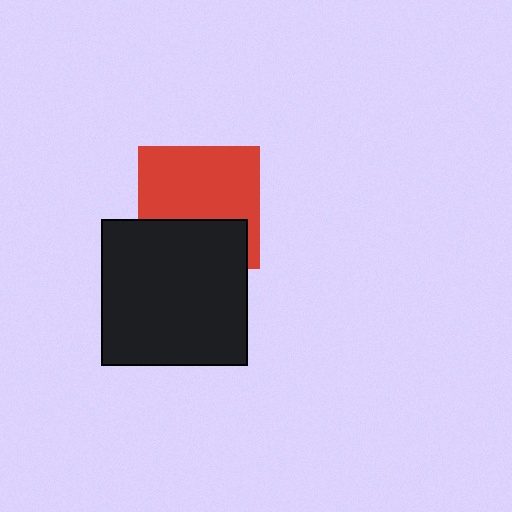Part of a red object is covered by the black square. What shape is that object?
It is a square.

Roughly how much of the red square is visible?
About half of it is visible (roughly 64%).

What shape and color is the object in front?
The object in front is a black square.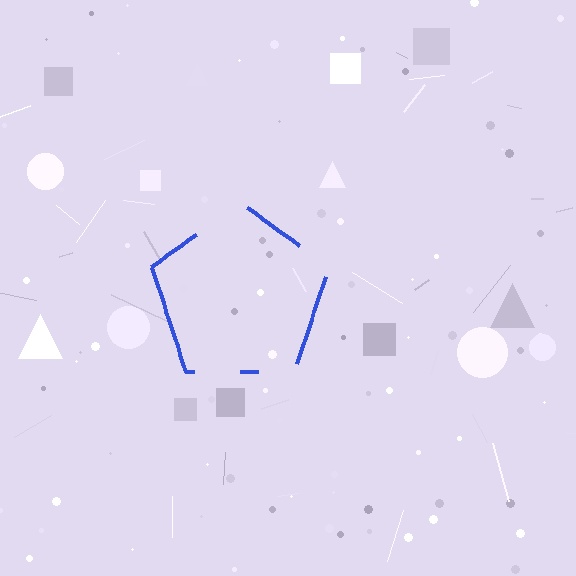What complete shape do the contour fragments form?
The contour fragments form a pentagon.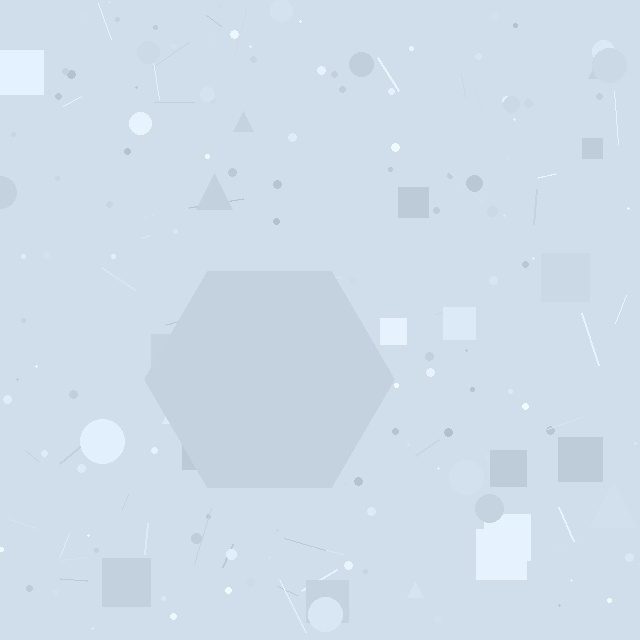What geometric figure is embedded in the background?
A hexagon is embedded in the background.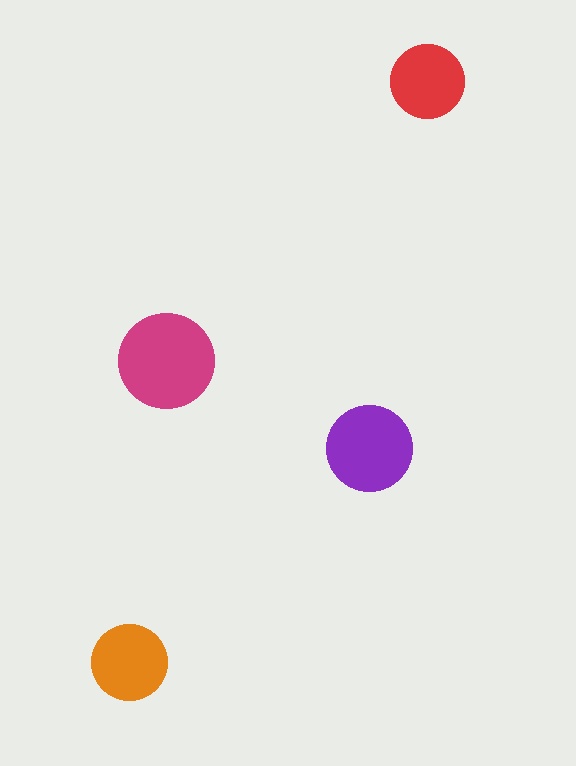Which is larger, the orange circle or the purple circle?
The purple one.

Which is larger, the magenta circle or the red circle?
The magenta one.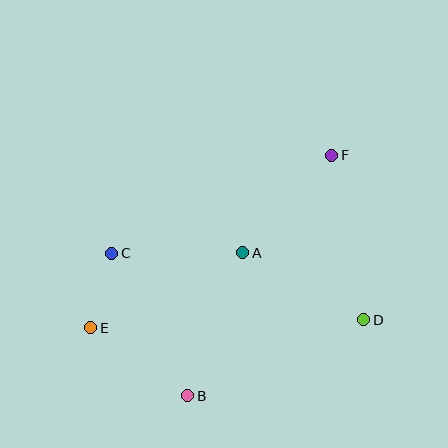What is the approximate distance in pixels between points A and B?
The distance between A and B is approximately 153 pixels.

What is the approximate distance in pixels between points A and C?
The distance between A and C is approximately 131 pixels.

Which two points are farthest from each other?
Points E and F are farthest from each other.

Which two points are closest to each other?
Points C and E are closest to each other.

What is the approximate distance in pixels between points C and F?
The distance between C and F is approximately 241 pixels.